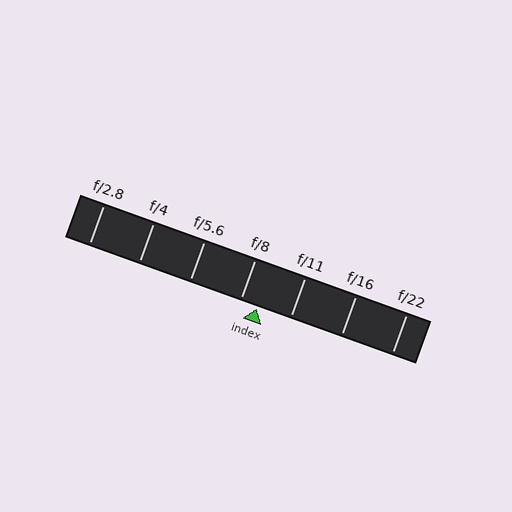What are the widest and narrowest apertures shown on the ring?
The widest aperture shown is f/2.8 and the narrowest is f/22.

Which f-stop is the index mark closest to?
The index mark is closest to f/8.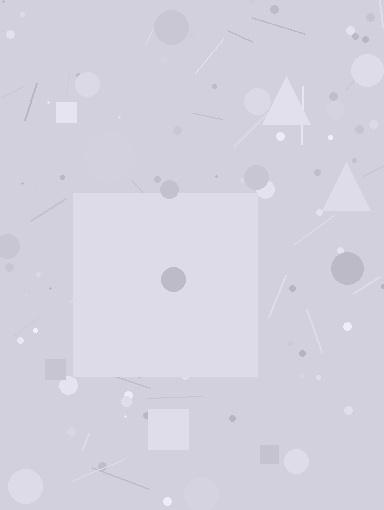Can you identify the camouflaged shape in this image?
The camouflaged shape is a square.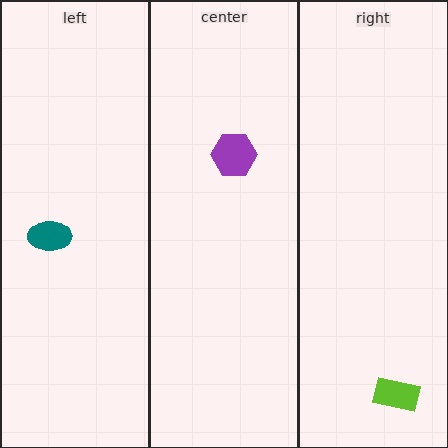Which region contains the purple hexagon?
The center region.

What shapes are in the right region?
The lime rectangle.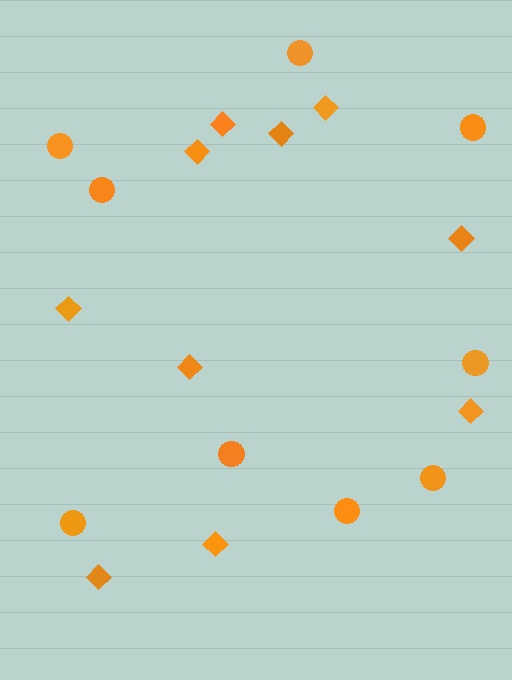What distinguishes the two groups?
There are 2 groups: one group of diamonds (10) and one group of circles (9).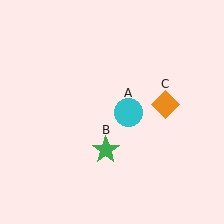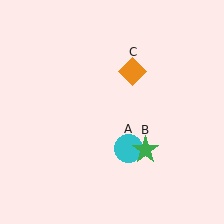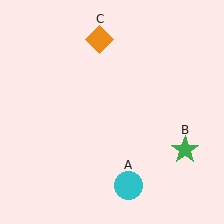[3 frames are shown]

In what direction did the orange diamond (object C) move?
The orange diamond (object C) moved up and to the left.